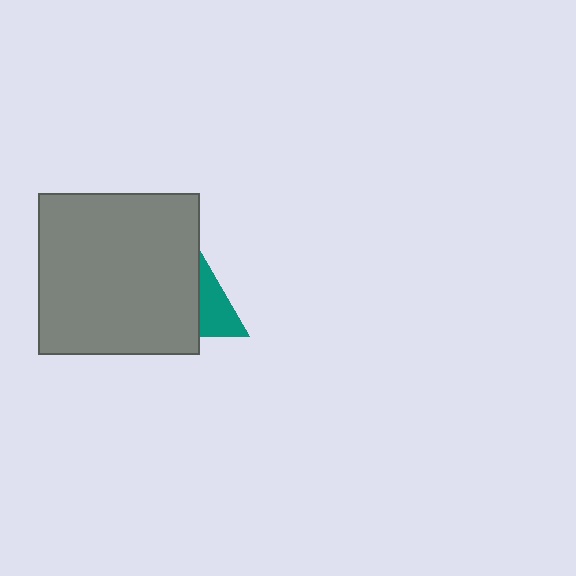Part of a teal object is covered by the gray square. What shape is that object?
It is a triangle.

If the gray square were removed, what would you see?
You would see the complete teal triangle.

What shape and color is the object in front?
The object in front is a gray square.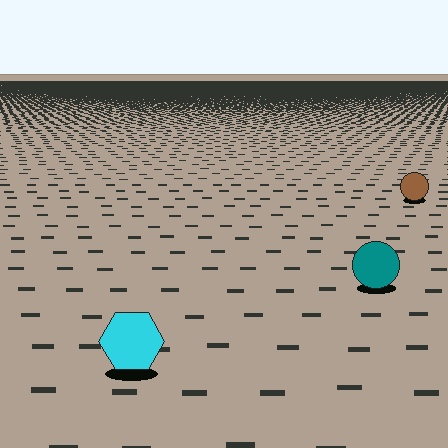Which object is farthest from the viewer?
The brown circle is farthest from the viewer. It appears smaller and the ground texture around it is denser.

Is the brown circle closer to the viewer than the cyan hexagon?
No. The cyan hexagon is closer — you can tell from the texture gradient: the ground texture is coarser near it.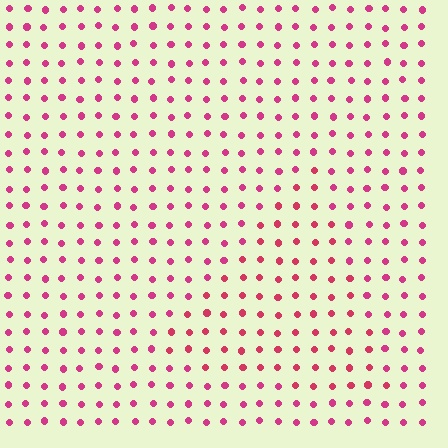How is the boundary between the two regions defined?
The boundary is defined purely by a slight shift in hue (about 15 degrees). Spacing, size, and orientation are identical on both sides.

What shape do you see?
I see a triangle.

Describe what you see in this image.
The image is filled with small magenta elements in a uniform arrangement. A triangle-shaped region is visible where the elements are tinted to a slightly different hue, forming a subtle color boundary.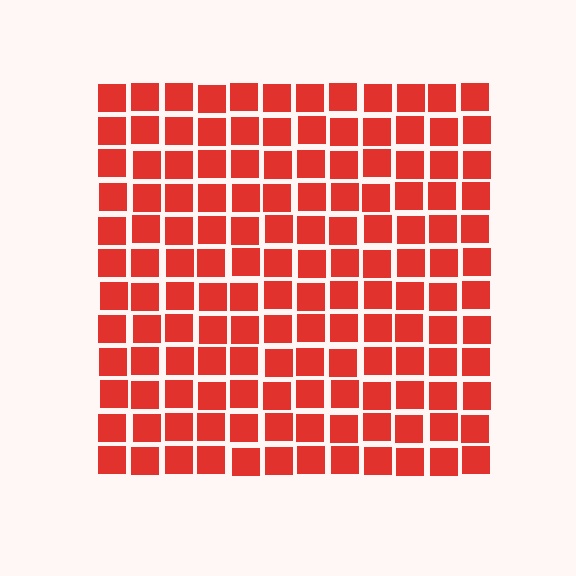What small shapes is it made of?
It is made of small squares.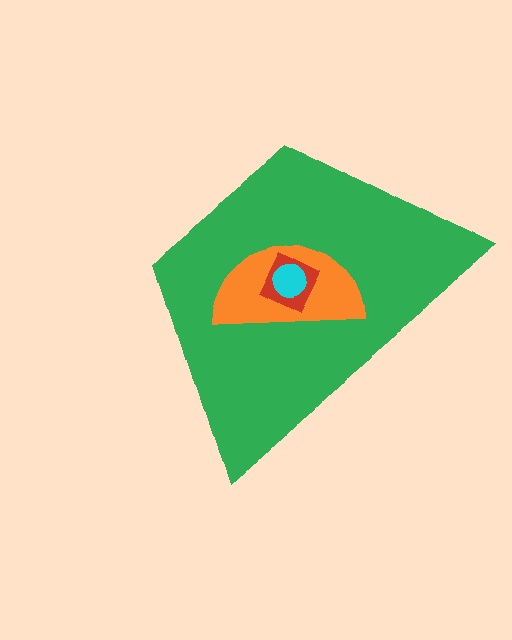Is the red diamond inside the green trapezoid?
Yes.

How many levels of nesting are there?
4.